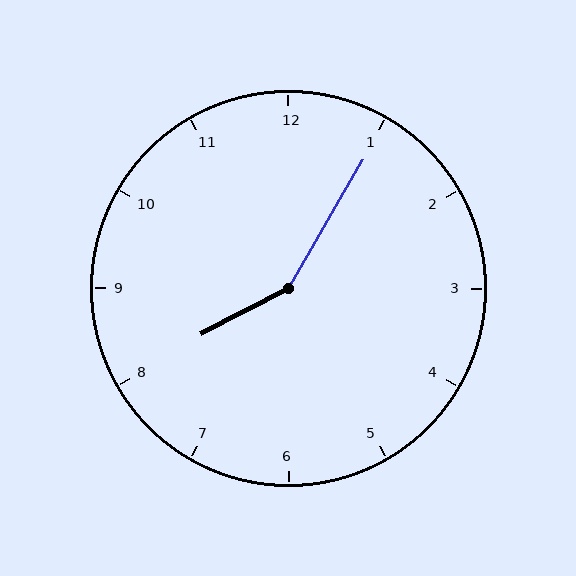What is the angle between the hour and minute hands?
Approximately 148 degrees.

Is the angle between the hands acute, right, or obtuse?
It is obtuse.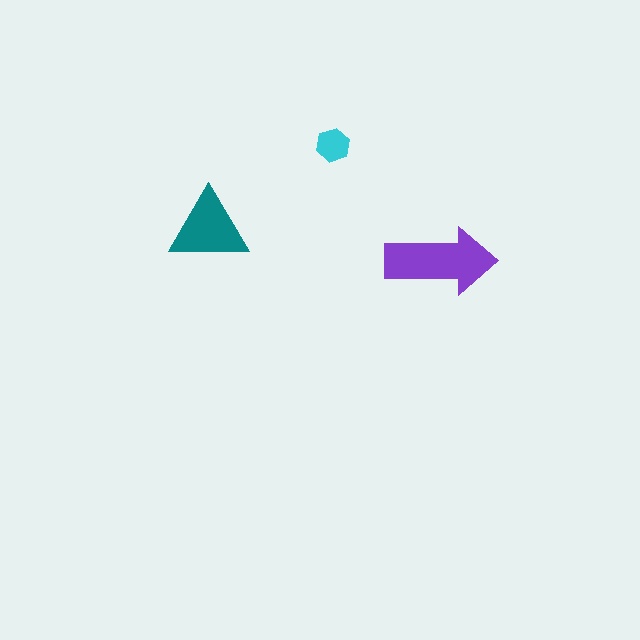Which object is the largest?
The purple arrow.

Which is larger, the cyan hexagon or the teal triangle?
The teal triangle.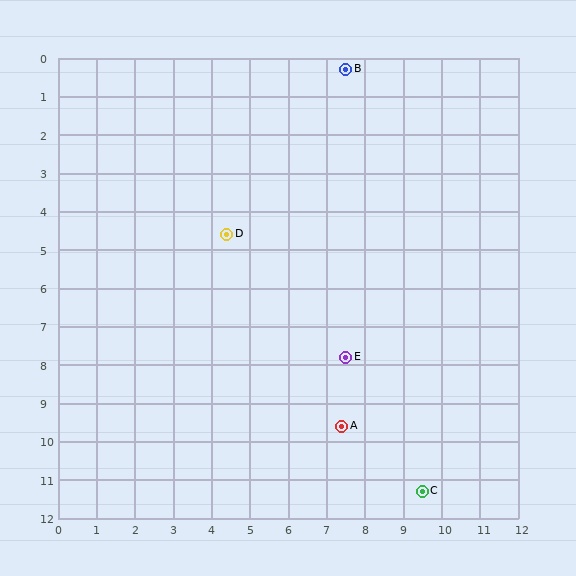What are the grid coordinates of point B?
Point B is at approximately (7.5, 0.3).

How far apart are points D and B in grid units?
Points D and B are about 5.3 grid units apart.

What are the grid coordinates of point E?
Point E is at approximately (7.5, 7.8).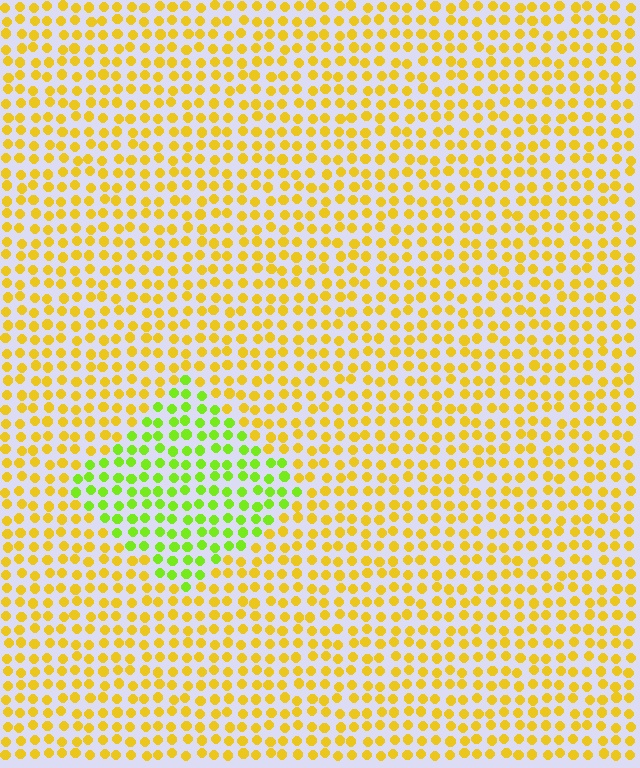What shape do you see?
I see a diamond.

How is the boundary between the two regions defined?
The boundary is defined purely by a slight shift in hue (about 45 degrees). Spacing, size, and orientation are identical on both sides.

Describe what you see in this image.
The image is filled with small yellow elements in a uniform arrangement. A diamond-shaped region is visible where the elements are tinted to a slightly different hue, forming a subtle color boundary.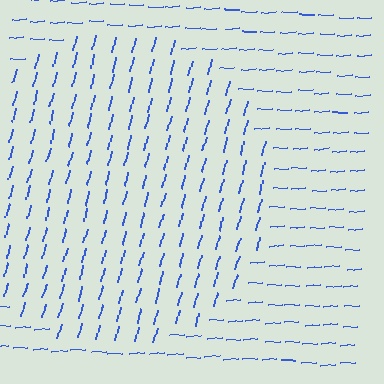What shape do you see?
I see a circle.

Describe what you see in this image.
The image is filled with small blue line segments. A circle region in the image has lines oriented differently from the surrounding lines, creating a visible texture boundary.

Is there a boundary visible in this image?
Yes, there is a texture boundary formed by a change in line orientation.